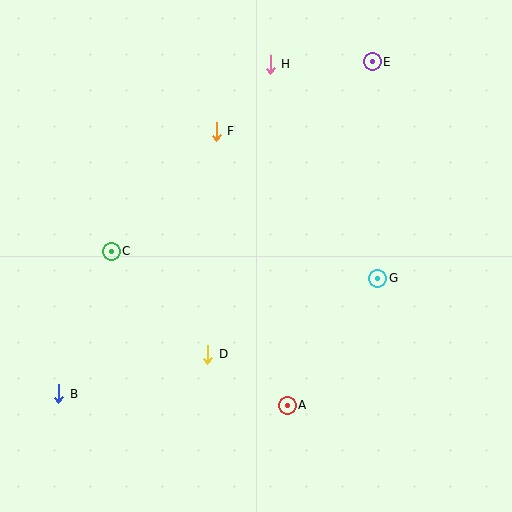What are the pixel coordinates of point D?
Point D is at (208, 354).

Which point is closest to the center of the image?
Point D at (208, 354) is closest to the center.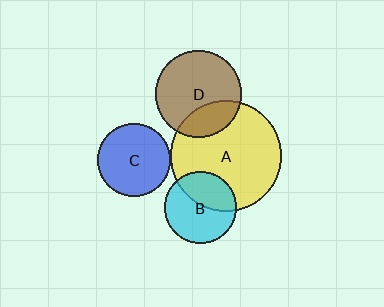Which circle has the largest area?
Circle A (yellow).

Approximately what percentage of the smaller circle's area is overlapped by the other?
Approximately 40%.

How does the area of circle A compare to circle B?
Approximately 2.4 times.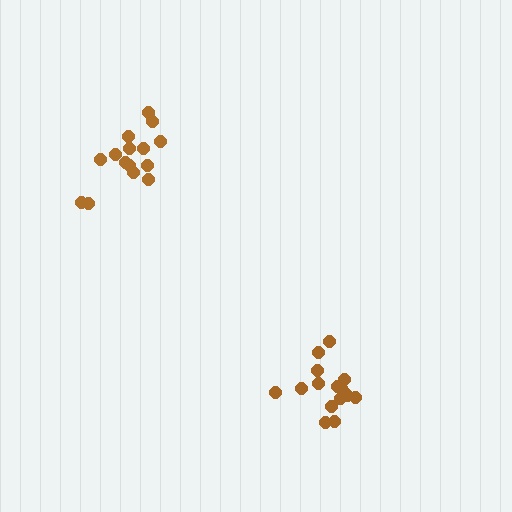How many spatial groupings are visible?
There are 2 spatial groupings.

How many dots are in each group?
Group 1: 15 dots, Group 2: 16 dots (31 total).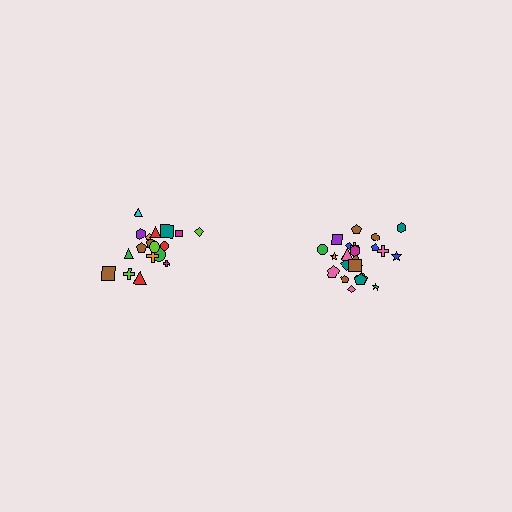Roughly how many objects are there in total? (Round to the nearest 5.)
Roughly 40 objects in total.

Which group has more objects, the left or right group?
The right group.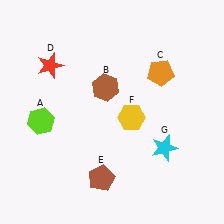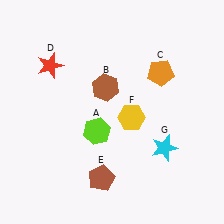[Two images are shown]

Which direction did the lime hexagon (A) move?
The lime hexagon (A) moved right.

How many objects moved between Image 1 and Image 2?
1 object moved between the two images.